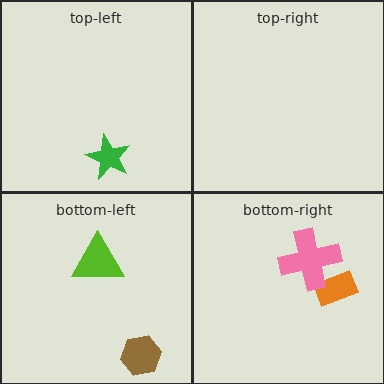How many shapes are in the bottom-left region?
2.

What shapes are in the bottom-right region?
The orange rectangle, the pink cross.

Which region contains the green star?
The top-left region.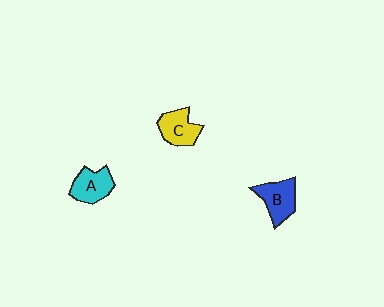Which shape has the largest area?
Shape B (blue).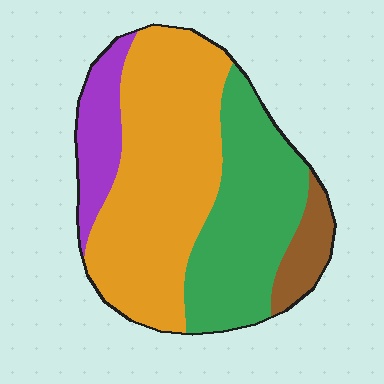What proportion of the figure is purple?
Purple takes up about one eighth (1/8) of the figure.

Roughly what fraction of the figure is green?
Green takes up about one third (1/3) of the figure.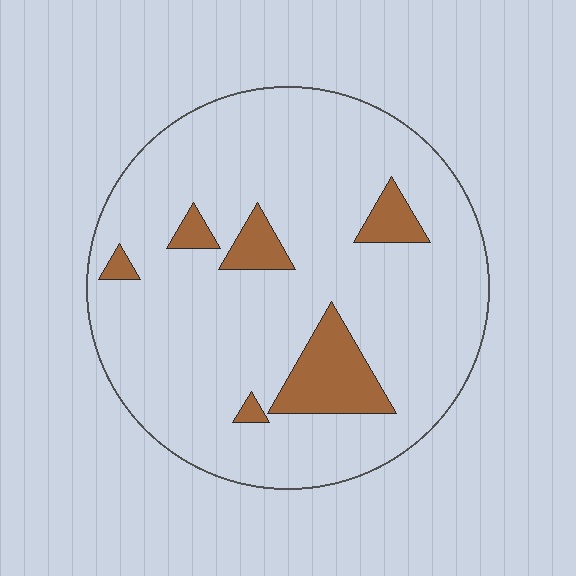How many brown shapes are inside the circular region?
6.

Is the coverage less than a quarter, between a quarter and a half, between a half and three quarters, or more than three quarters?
Less than a quarter.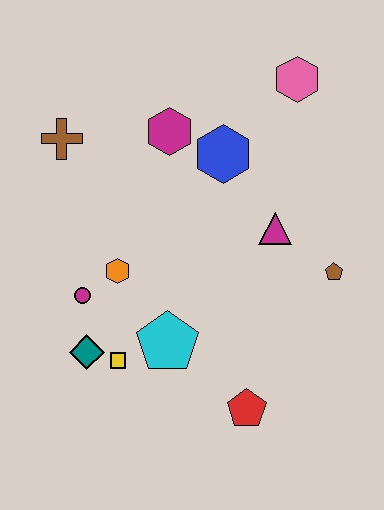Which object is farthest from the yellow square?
The pink hexagon is farthest from the yellow square.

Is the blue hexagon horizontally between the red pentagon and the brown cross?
Yes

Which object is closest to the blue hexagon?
The magenta hexagon is closest to the blue hexagon.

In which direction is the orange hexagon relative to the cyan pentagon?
The orange hexagon is above the cyan pentagon.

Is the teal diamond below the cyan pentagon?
Yes